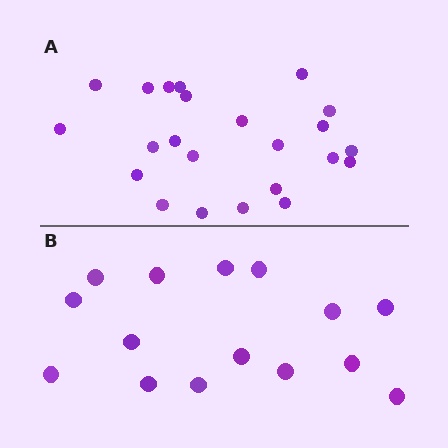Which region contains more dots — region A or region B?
Region A (the top region) has more dots.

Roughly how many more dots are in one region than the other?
Region A has roughly 8 or so more dots than region B.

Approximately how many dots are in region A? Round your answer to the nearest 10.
About 20 dots. (The exact count is 23, which rounds to 20.)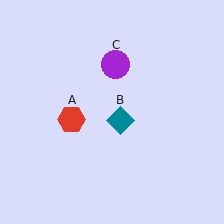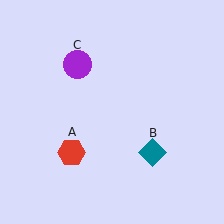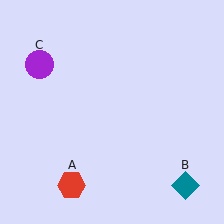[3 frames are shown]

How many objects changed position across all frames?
3 objects changed position: red hexagon (object A), teal diamond (object B), purple circle (object C).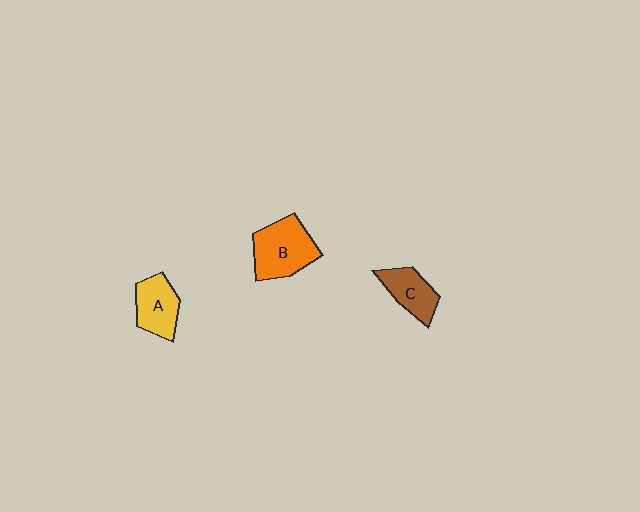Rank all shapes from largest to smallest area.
From largest to smallest: B (orange), A (yellow), C (brown).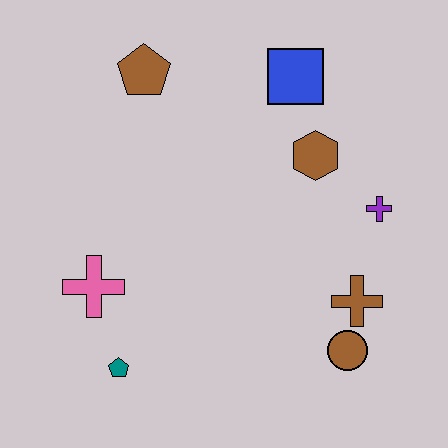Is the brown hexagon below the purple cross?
No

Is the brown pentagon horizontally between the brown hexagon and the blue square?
No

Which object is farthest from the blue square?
The teal pentagon is farthest from the blue square.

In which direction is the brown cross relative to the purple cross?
The brown cross is below the purple cross.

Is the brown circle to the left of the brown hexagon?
No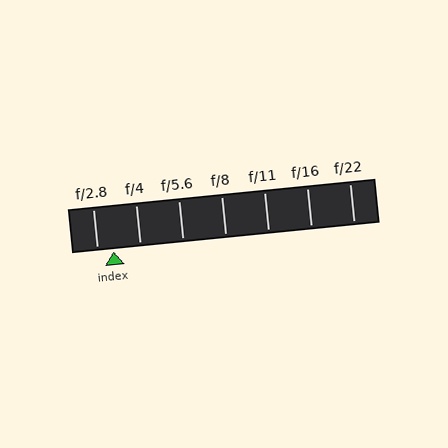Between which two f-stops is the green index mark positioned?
The index mark is between f/2.8 and f/4.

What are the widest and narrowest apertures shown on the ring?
The widest aperture shown is f/2.8 and the narrowest is f/22.